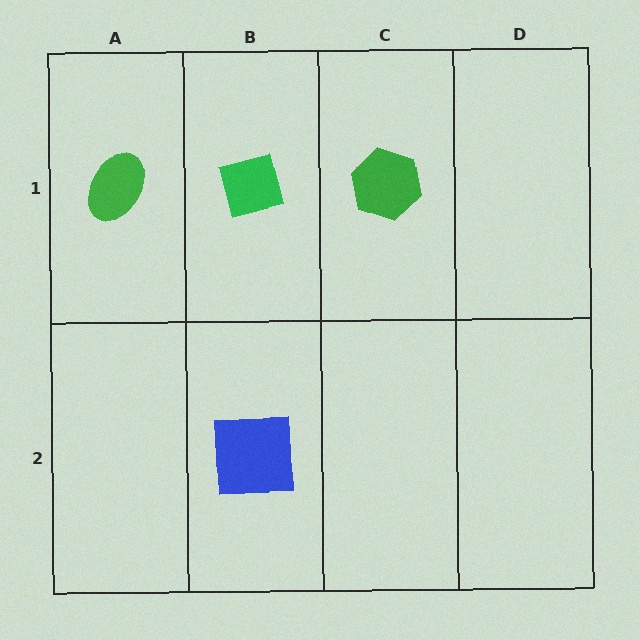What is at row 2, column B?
A blue square.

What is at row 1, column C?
A green hexagon.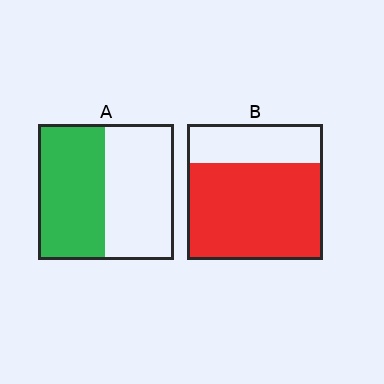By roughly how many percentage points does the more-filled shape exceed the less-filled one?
By roughly 20 percentage points (B over A).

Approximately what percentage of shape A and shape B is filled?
A is approximately 50% and B is approximately 70%.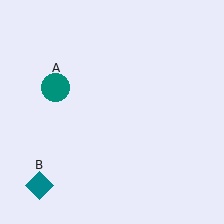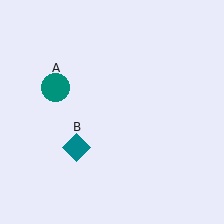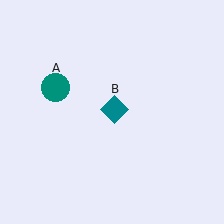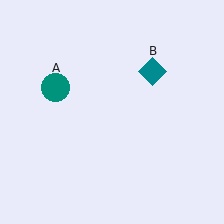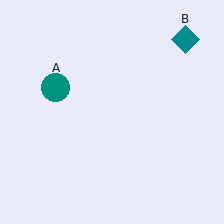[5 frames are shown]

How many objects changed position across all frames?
1 object changed position: teal diamond (object B).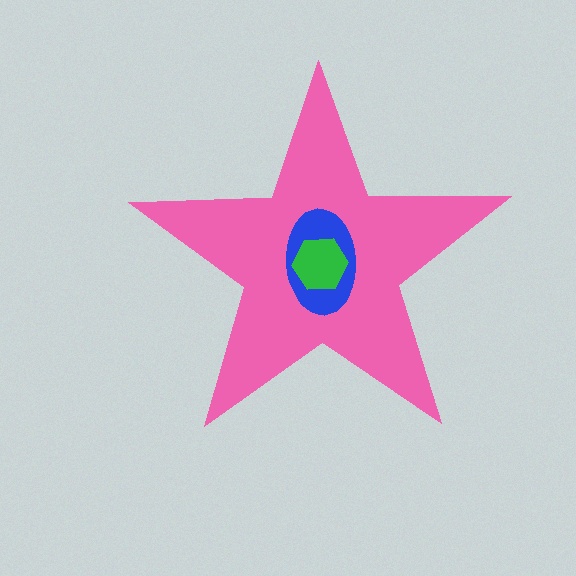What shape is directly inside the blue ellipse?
The green hexagon.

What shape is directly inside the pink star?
The blue ellipse.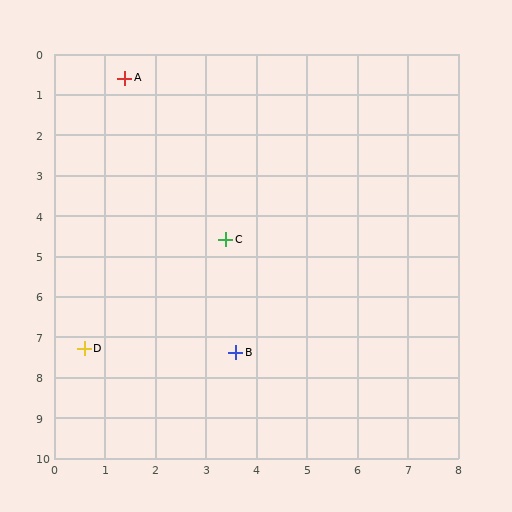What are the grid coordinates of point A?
Point A is at approximately (1.4, 0.6).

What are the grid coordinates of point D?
Point D is at approximately (0.6, 7.3).